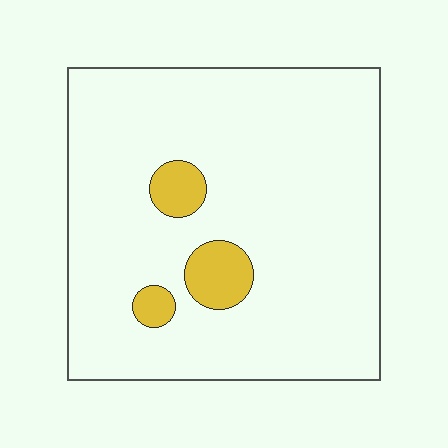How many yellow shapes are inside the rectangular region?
3.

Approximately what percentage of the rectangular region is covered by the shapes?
Approximately 10%.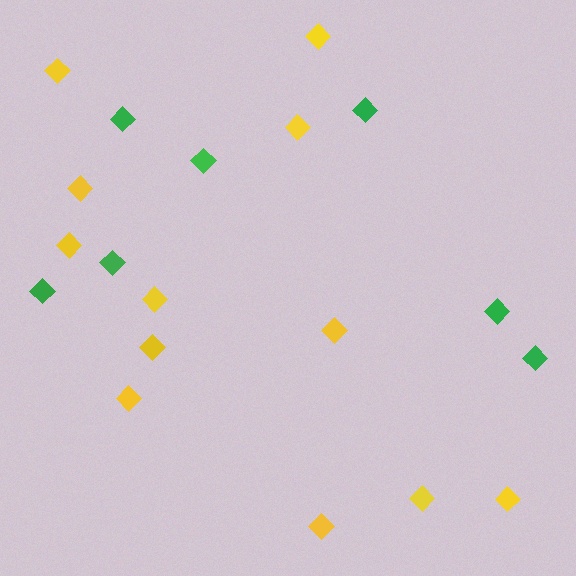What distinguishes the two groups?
There are 2 groups: one group of green diamonds (7) and one group of yellow diamonds (12).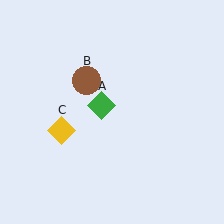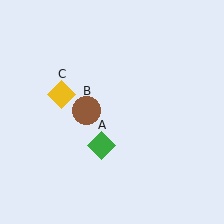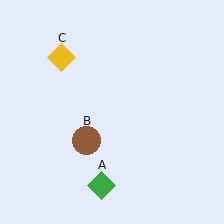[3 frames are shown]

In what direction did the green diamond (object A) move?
The green diamond (object A) moved down.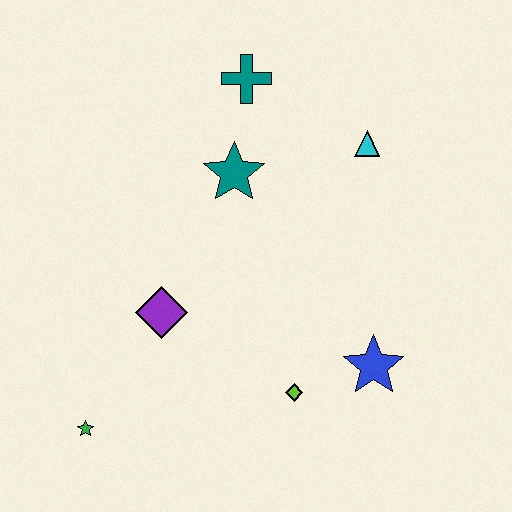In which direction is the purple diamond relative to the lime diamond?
The purple diamond is to the left of the lime diamond.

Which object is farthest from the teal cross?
The green star is farthest from the teal cross.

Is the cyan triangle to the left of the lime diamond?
No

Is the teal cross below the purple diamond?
No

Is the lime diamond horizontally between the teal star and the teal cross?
No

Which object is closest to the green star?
The purple diamond is closest to the green star.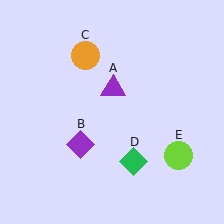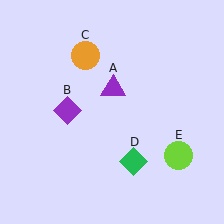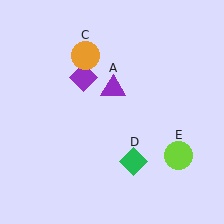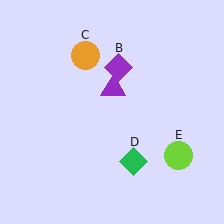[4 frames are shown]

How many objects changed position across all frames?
1 object changed position: purple diamond (object B).